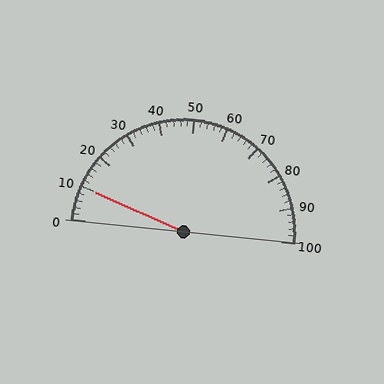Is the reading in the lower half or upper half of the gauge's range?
The reading is in the lower half of the range (0 to 100).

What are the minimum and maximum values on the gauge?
The gauge ranges from 0 to 100.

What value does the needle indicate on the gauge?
The needle indicates approximately 10.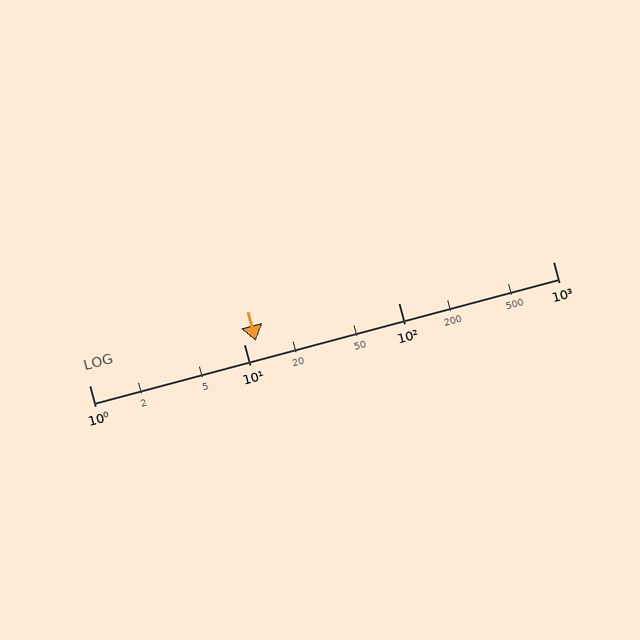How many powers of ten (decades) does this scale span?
The scale spans 3 decades, from 1 to 1000.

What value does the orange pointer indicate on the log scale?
The pointer indicates approximately 12.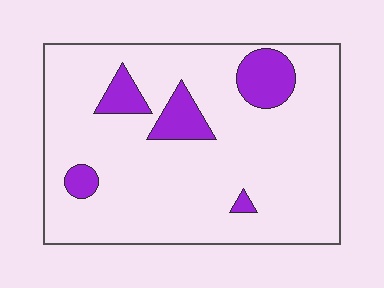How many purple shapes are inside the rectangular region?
5.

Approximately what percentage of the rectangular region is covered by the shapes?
Approximately 15%.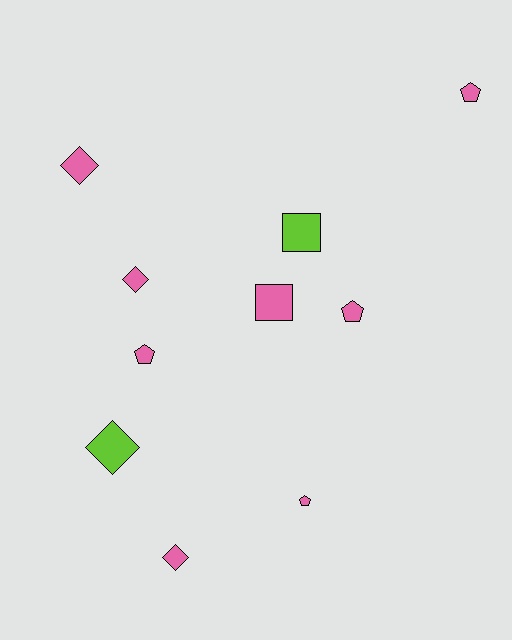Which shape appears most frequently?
Diamond, with 4 objects.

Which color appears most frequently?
Pink, with 8 objects.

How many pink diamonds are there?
There are 3 pink diamonds.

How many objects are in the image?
There are 10 objects.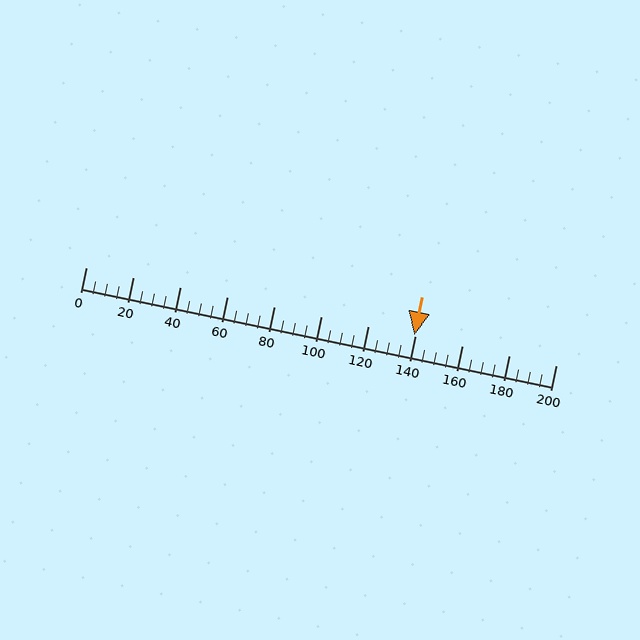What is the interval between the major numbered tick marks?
The major tick marks are spaced 20 units apart.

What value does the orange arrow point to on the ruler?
The orange arrow points to approximately 140.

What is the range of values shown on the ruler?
The ruler shows values from 0 to 200.